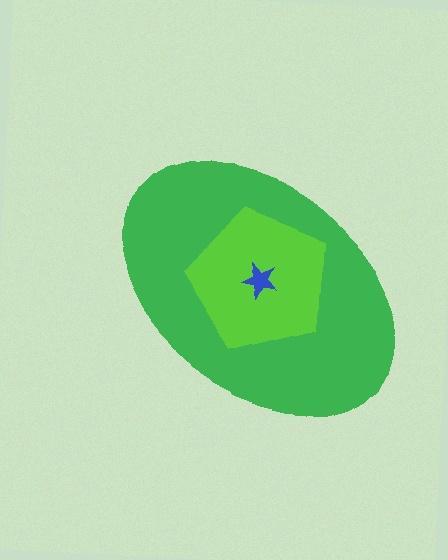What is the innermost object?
The blue star.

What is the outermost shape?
The green ellipse.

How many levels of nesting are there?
3.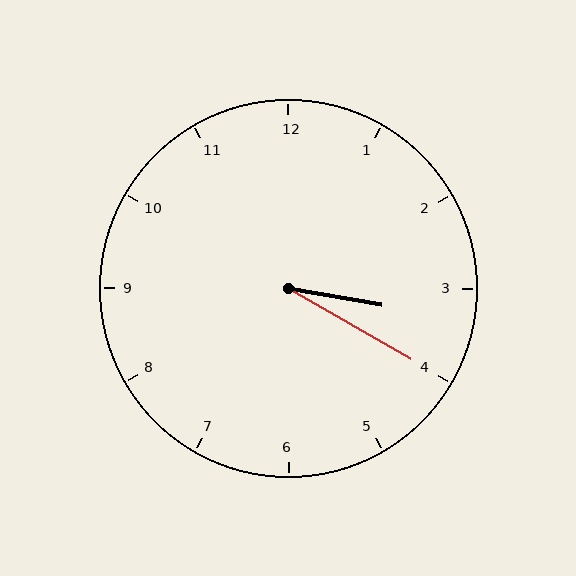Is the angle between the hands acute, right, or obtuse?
It is acute.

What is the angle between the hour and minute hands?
Approximately 20 degrees.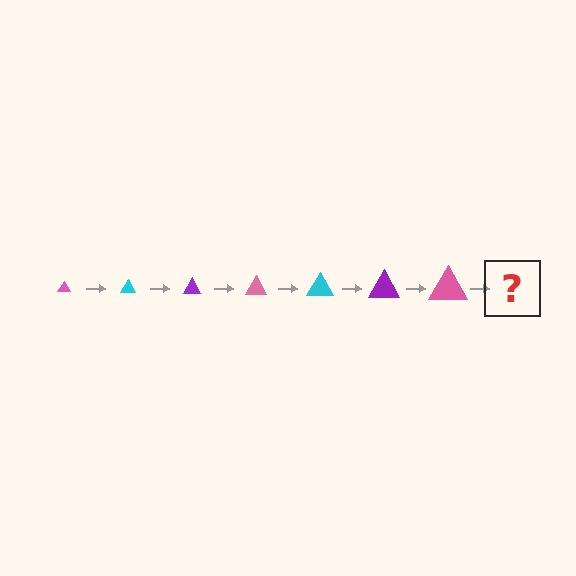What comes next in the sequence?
The next element should be a cyan triangle, larger than the previous one.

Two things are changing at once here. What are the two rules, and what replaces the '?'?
The two rules are that the triangle grows larger each step and the color cycles through pink, cyan, and purple. The '?' should be a cyan triangle, larger than the previous one.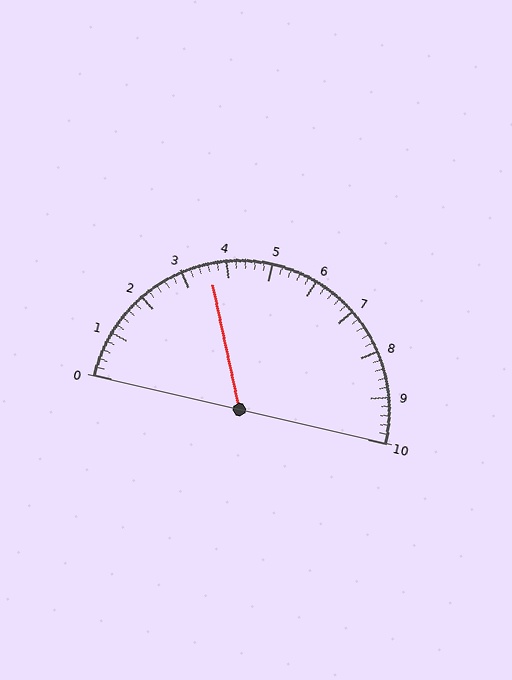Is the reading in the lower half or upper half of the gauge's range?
The reading is in the lower half of the range (0 to 10).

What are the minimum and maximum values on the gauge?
The gauge ranges from 0 to 10.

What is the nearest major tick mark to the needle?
The nearest major tick mark is 4.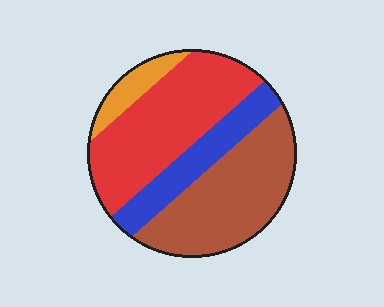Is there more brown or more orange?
Brown.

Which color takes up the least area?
Orange, at roughly 10%.